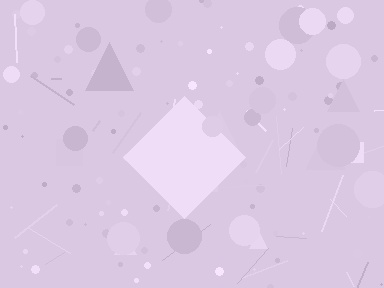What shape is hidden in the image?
A diamond is hidden in the image.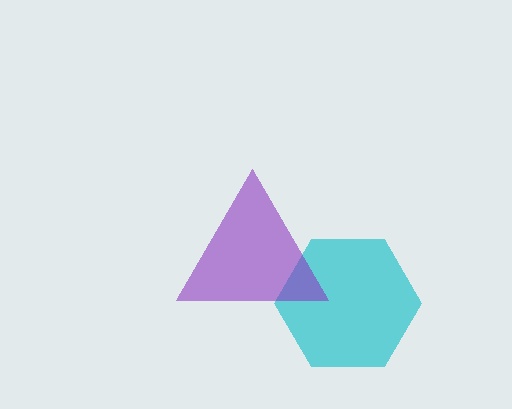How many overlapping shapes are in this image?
There are 2 overlapping shapes in the image.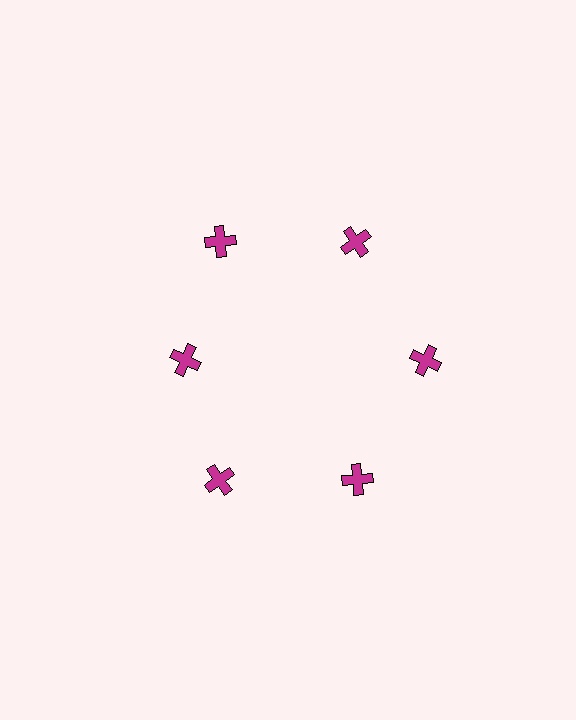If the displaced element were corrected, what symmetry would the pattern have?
It would have 6-fold rotational symmetry — the pattern would map onto itself every 60 degrees.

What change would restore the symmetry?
The symmetry would be restored by moving it outward, back onto the ring so that all 6 crosses sit at equal angles and equal distance from the center.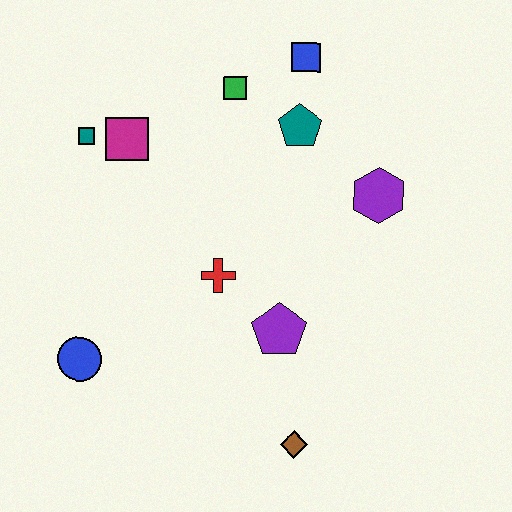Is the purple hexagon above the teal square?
No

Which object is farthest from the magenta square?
The brown diamond is farthest from the magenta square.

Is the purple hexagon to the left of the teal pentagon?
No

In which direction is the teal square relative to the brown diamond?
The teal square is above the brown diamond.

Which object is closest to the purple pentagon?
The red cross is closest to the purple pentagon.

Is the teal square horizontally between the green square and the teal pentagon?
No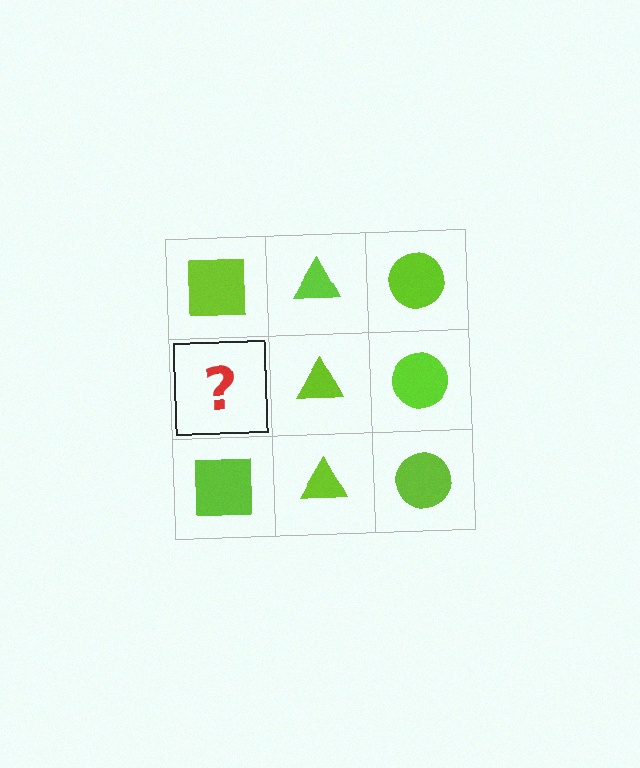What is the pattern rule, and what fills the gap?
The rule is that each column has a consistent shape. The gap should be filled with a lime square.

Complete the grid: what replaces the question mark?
The question mark should be replaced with a lime square.